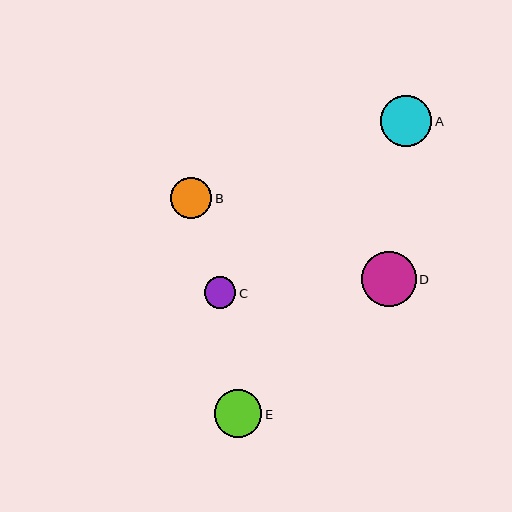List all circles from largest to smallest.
From largest to smallest: D, A, E, B, C.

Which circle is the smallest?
Circle C is the smallest with a size of approximately 32 pixels.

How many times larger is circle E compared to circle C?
Circle E is approximately 1.5 times the size of circle C.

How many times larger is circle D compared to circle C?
Circle D is approximately 1.8 times the size of circle C.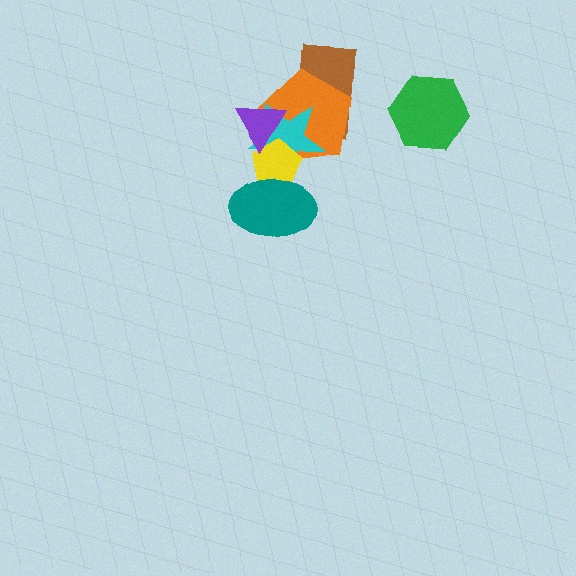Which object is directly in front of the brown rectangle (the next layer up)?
The orange pentagon is directly in front of the brown rectangle.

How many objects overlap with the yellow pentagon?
4 objects overlap with the yellow pentagon.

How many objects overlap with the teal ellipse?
2 objects overlap with the teal ellipse.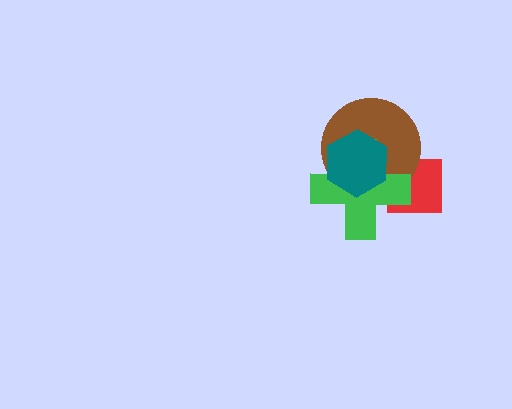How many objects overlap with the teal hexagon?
2 objects overlap with the teal hexagon.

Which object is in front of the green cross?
The teal hexagon is in front of the green cross.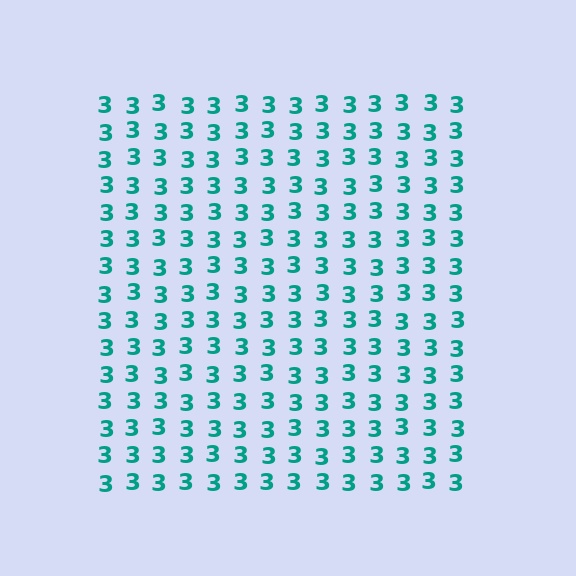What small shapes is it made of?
It is made of small digit 3's.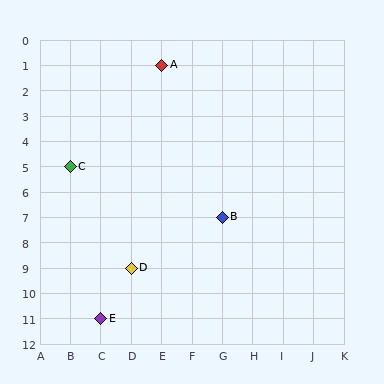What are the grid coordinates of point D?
Point D is at grid coordinates (D, 9).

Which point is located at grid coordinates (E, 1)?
Point A is at (E, 1).